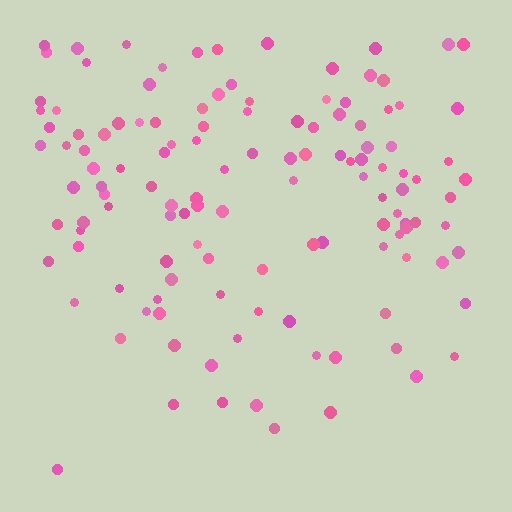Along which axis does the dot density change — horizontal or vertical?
Vertical.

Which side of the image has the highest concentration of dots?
The top.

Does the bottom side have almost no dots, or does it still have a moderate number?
Still a moderate number, just noticeably fewer than the top.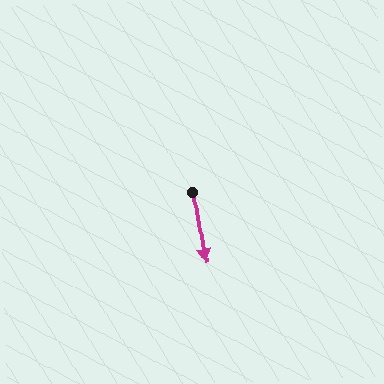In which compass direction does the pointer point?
South.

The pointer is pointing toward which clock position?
Roughly 6 o'clock.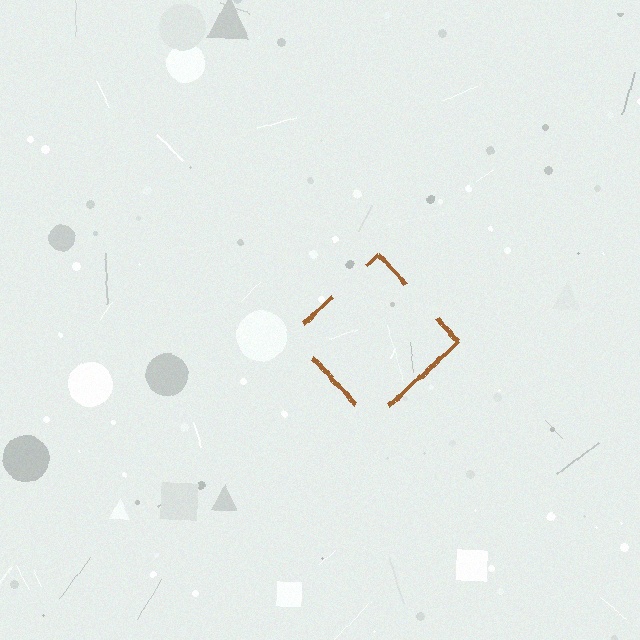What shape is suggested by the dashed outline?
The dashed outline suggests a diamond.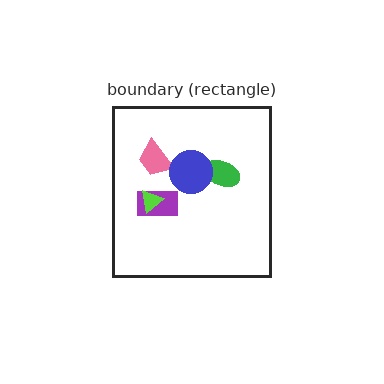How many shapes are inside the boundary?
5 inside, 0 outside.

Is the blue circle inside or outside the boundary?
Inside.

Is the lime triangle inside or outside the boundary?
Inside.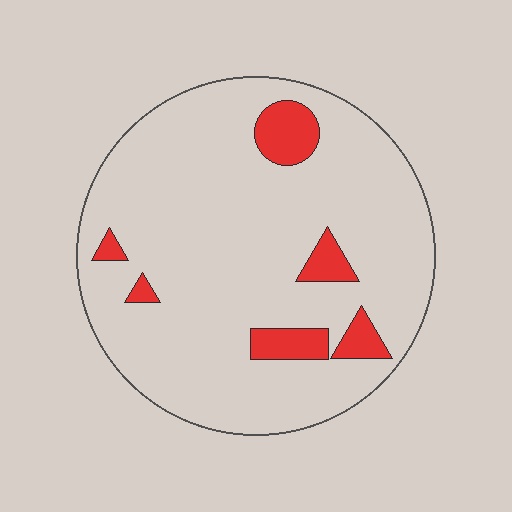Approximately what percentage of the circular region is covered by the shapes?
Approximately 10%.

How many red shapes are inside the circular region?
6.